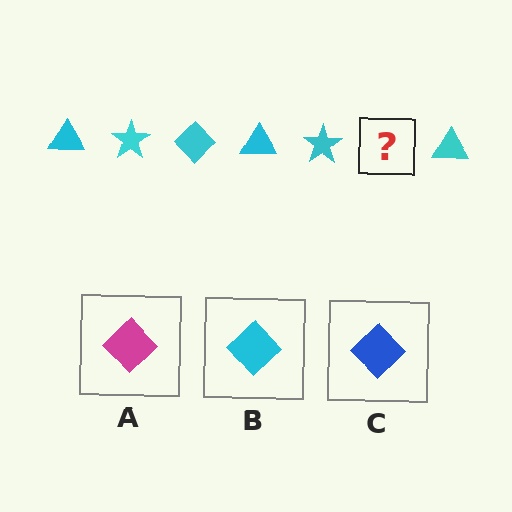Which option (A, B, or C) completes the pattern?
B.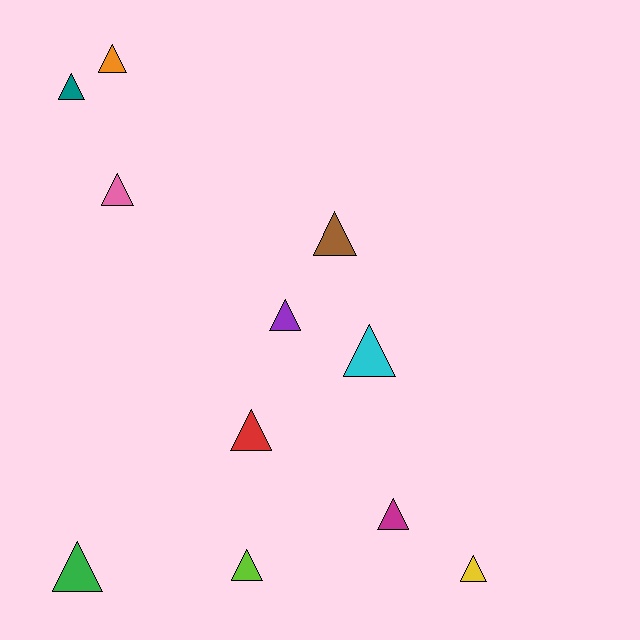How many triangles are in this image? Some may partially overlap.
There are 11 triangles.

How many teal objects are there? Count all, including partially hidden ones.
There is 1 teal object.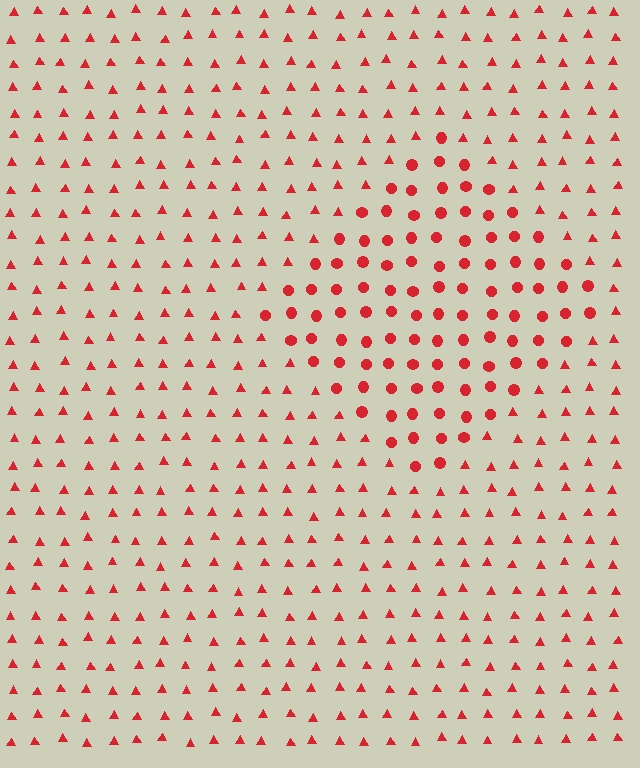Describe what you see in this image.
The image is filled with small red elements arranged in a uniform grid. A diamond-shaped region contains circles, while the surrounding area contains triangles. The boundary is defined purely by the change in element shape.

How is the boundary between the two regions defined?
The boundary is defined by a change in element shape: circles inside vs. triangles outside. All elements share the same color and spacing.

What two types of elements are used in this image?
The image uses circles inside the diamond region and triangles outside it.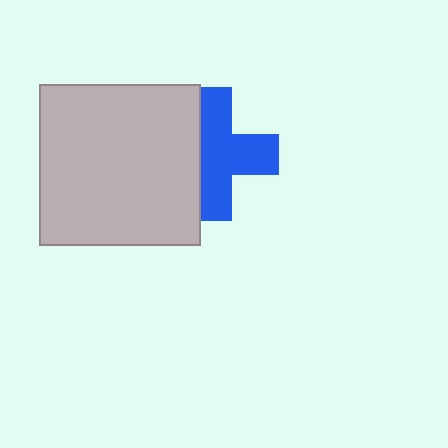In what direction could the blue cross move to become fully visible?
The blue cross could move right. That would shift it out from behind the light gray square entirely.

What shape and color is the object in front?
The object in front is a light gray square.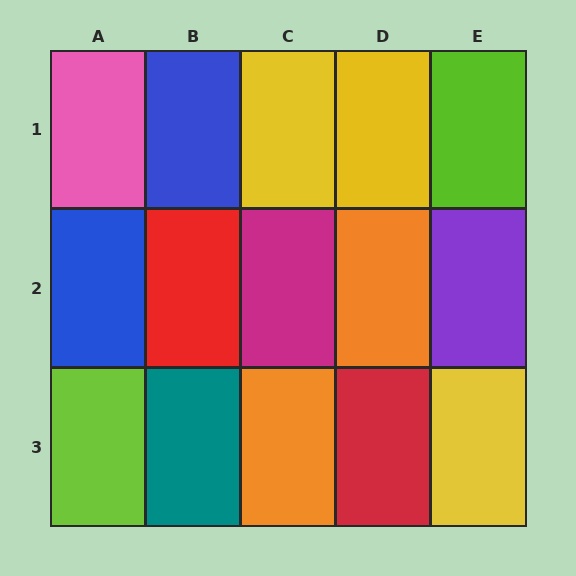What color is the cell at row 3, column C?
Orange.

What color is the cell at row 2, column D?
Orange.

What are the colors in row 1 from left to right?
Pink, blue, yellow, yellow, lime.